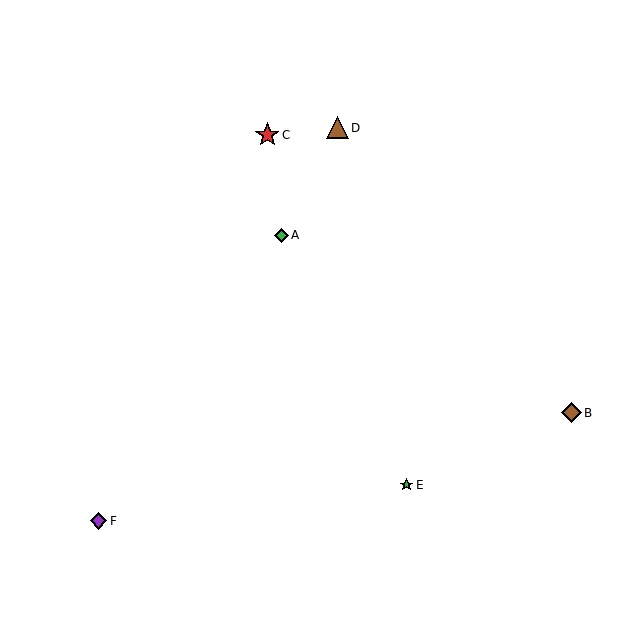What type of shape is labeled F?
Shape F is a purple diamond.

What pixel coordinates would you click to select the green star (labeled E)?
Click at (406, 485) to select the green star E.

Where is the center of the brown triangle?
The center of the brown triangle is at (337, 128).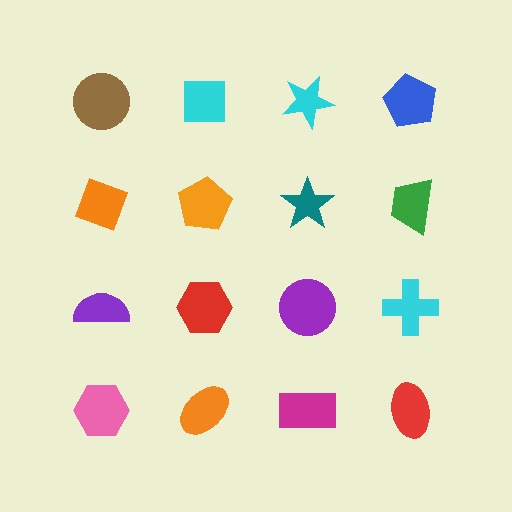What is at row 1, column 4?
A blue pentagon.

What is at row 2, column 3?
A teal star.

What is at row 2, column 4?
A green trapezoid.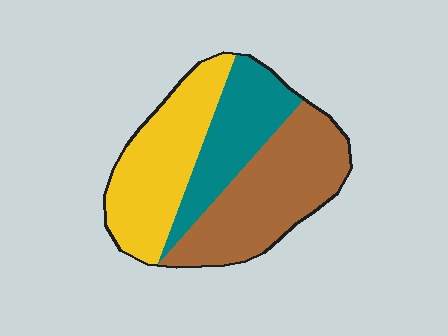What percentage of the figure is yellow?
Yellow covers roughly 35% of the figure.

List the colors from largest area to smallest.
From largest to smallest: brown, yellow, teal.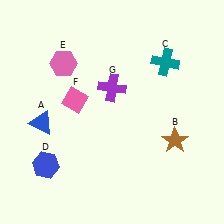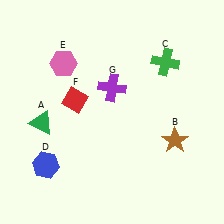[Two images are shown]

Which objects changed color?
A changed from blue to green. C changed from teal to green. F changed from pink to red.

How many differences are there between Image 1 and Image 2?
There are 3 differences between the two images.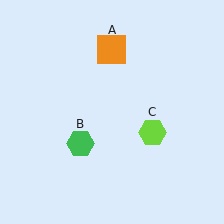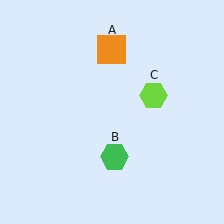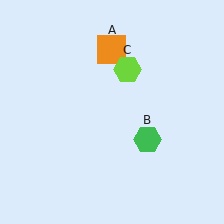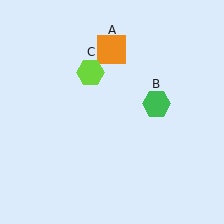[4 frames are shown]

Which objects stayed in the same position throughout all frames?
Orange square (object A) remained stationary.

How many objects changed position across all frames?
2 objects changed position: green hexagon (object B), lime hexagon (object C).